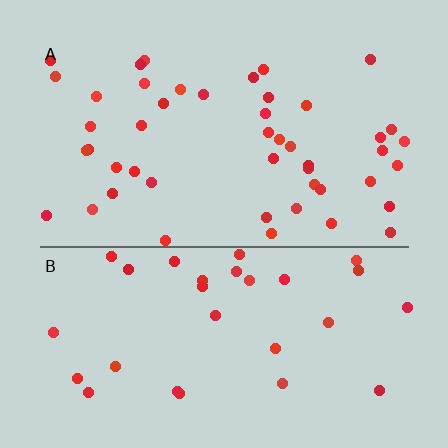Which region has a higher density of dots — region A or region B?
A (the top).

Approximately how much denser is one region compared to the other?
Approximately 1.6× — region A over region B.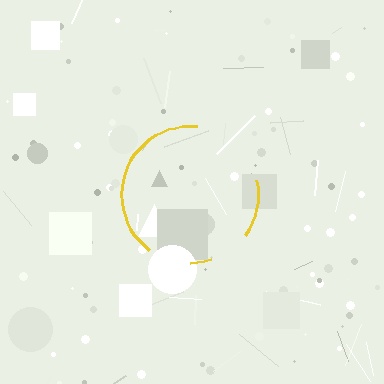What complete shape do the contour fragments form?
The contour fragments form a circle.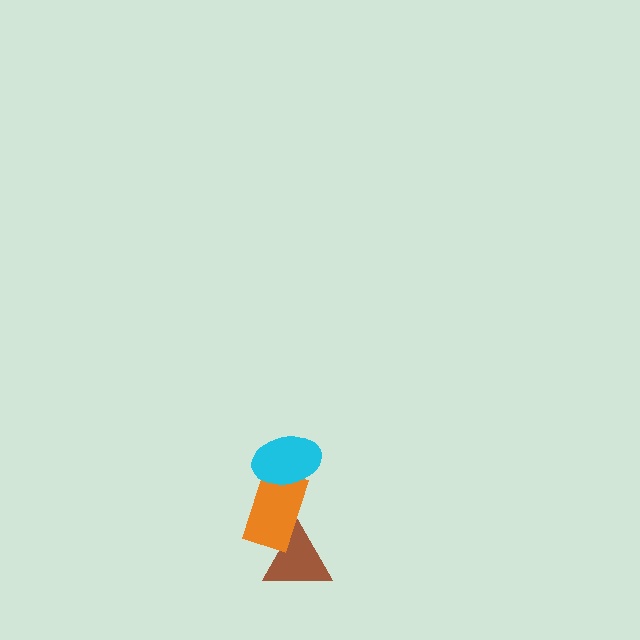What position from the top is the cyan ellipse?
The cyan ellipse is 1st from the top.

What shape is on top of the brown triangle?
The orange rectangle is on top of the brown triangle.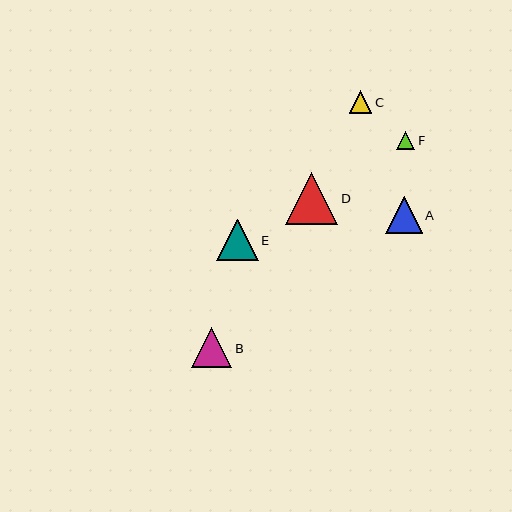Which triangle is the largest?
Triangle D is the largest with a size of approximately 52 pixels.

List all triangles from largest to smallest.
From largest to smallest: D, E, B, A, C, F.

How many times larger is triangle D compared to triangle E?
Triangle D is approximately 1.3 times the size of triangle E.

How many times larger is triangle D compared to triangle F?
Triangle D is approximately 2.8 times the size of triangle F.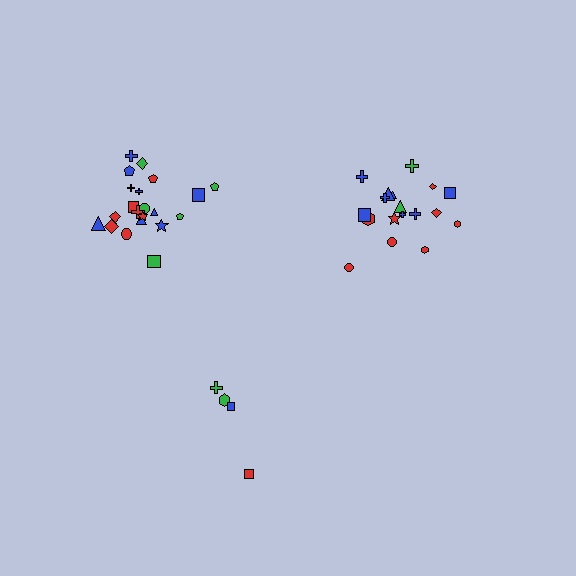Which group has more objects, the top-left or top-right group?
The top-left group.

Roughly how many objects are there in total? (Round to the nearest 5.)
Roughly 45 objects in total.